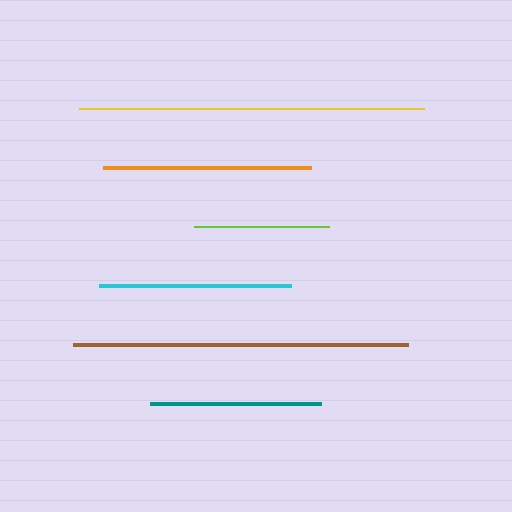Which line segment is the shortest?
The lime line is the shortest at approximately 134 pixels.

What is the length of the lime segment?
The lime segment is approximately 134 pixels long.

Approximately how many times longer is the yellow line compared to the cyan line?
The yellow line is approximately 1.8 times the length of the cyan line.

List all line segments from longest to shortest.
From longest to shortest: yellow, brown, orange, cyan, teal, lime.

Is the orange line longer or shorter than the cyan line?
The orange line is longer than the cyan line.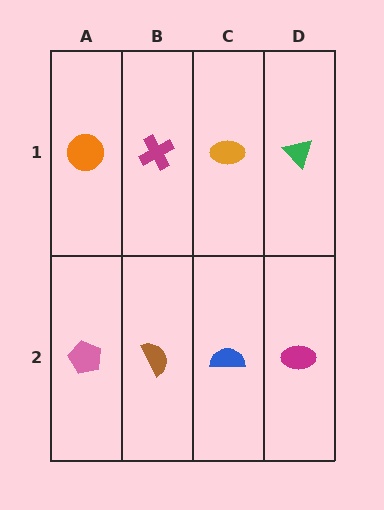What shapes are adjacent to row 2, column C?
An orange ellipse (row 1, column C), a brown semicircle (row 2, column B), a magenta ellipse (row 2, column D).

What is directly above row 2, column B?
A magenta cross.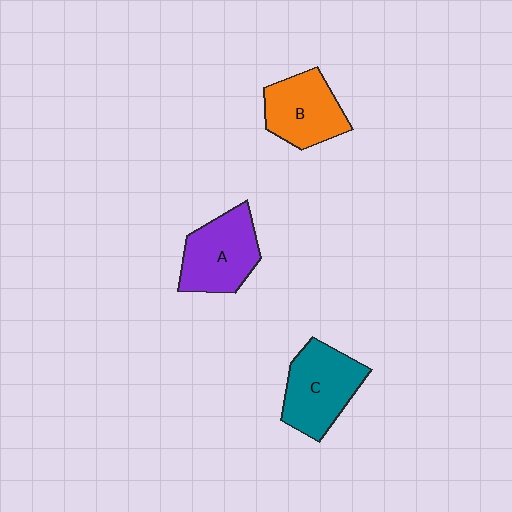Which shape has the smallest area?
Shape B (orange).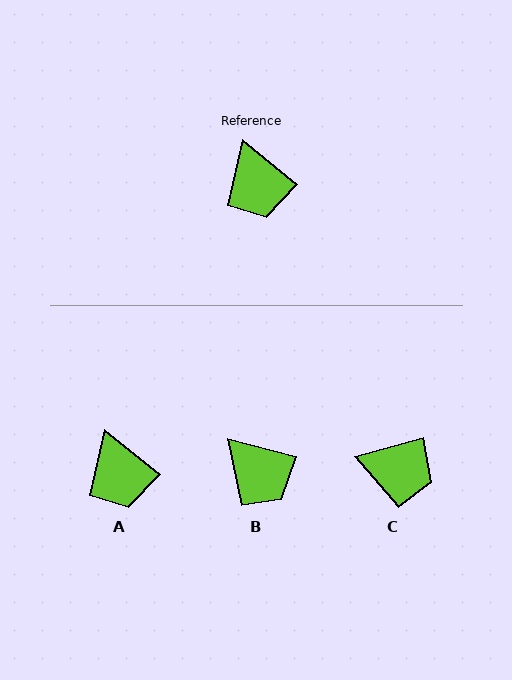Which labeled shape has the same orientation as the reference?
A.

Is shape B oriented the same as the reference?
No, it is off by about 25 degrees.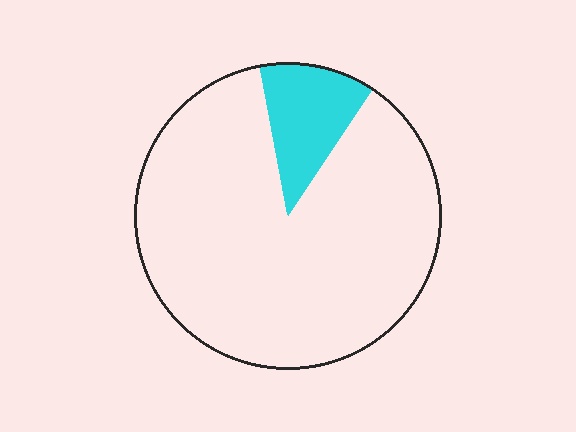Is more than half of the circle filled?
No.